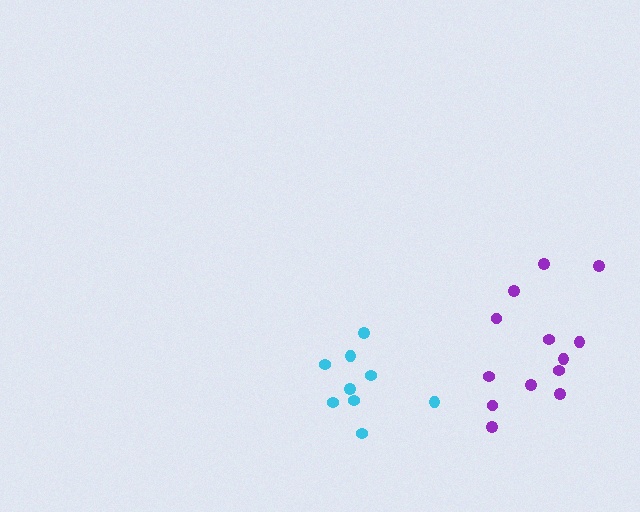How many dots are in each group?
Group 1: 13 dots, Group 2: 9 dots (22 total).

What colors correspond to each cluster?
The clusters are colored: purple, cyan.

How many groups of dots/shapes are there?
There are 2 groups.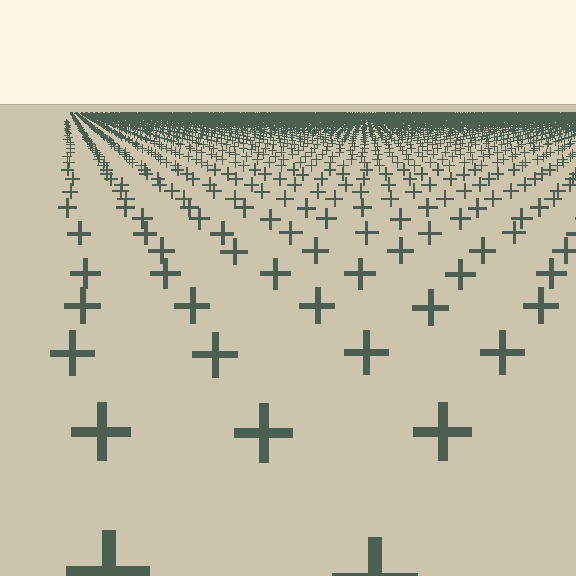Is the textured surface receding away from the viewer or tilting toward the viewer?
The surface is receding away from the viewer. Texture elements get smaller and denser toward the top.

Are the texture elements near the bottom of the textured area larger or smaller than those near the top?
Larger. Near the bottom, elements are closer to the viewer and appear at a bigger on-screen size.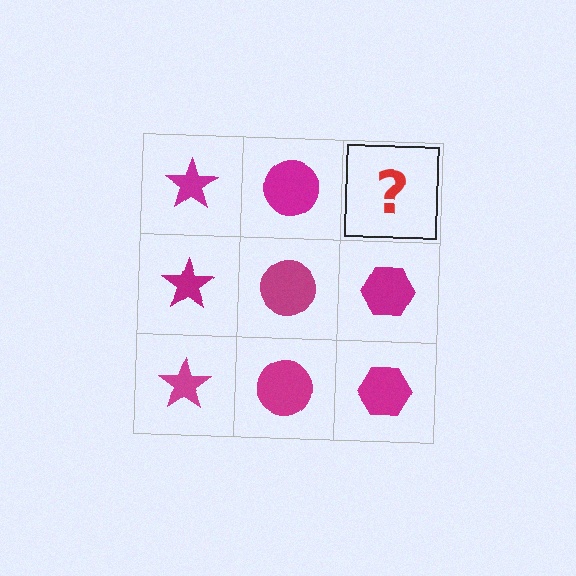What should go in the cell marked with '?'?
The missing cell should contain a magenta hexagon.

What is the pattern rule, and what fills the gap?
The rule is that each column has a consistent shape. The gap should be filled with a magenta hexagon.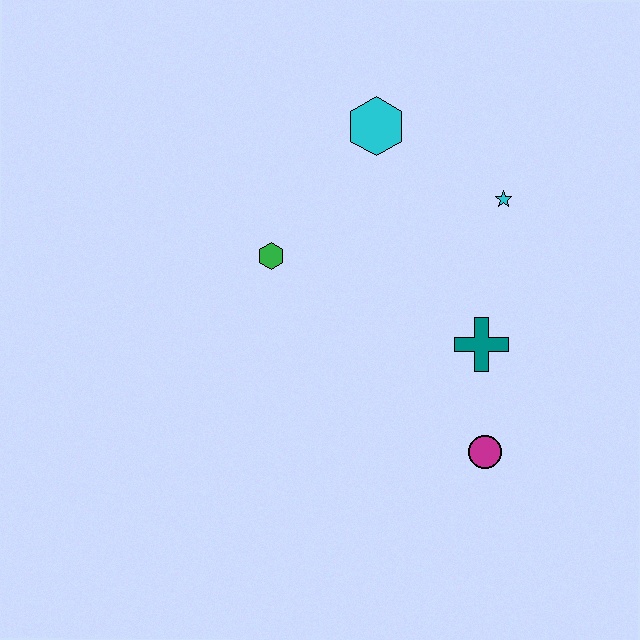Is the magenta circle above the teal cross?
No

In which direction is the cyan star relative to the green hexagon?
The cyan star is to the right of the green hexagon.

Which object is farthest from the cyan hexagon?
The magenta circle is farthest from the cyan hexagon.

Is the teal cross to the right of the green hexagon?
Yes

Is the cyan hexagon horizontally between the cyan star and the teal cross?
No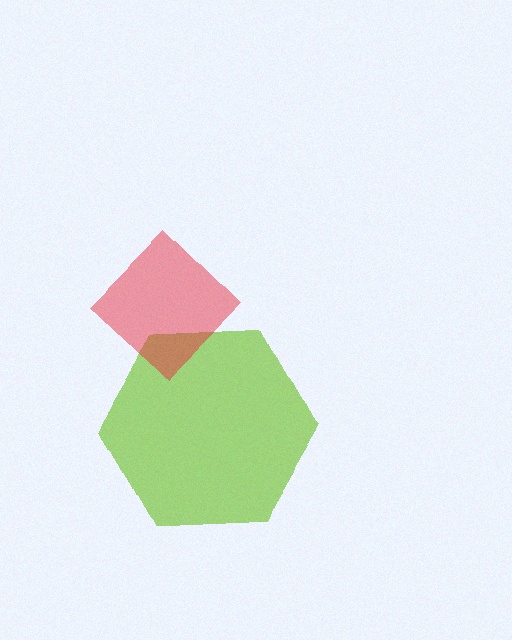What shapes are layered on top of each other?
The layered shapes are: a lime hexagon, a red diamond.